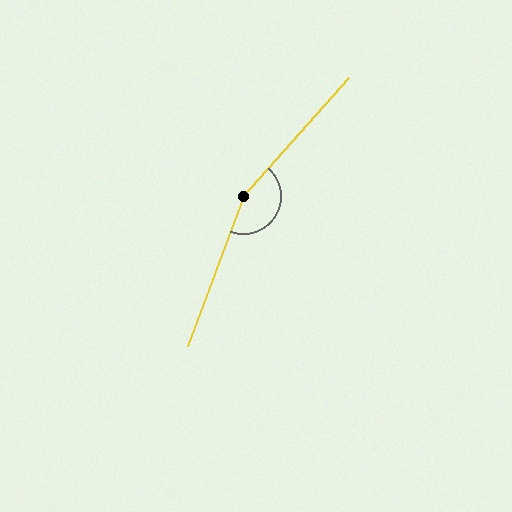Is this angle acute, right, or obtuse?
It is obtuse.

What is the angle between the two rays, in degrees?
Approximately 159 degrees.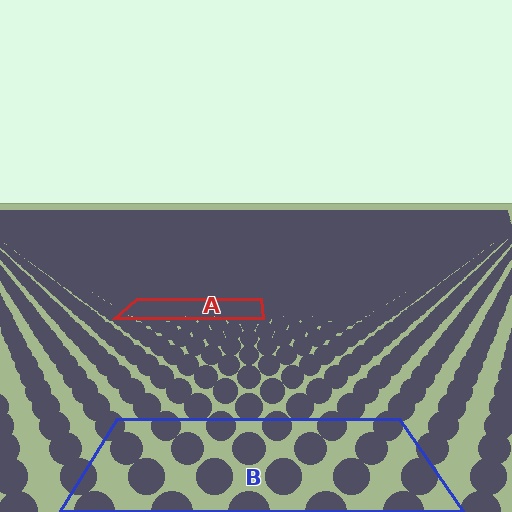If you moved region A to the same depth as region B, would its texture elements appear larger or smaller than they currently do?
They would appear larger. At a closer depth, the same texture elements are projected at a bigger on-screen size.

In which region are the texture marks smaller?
The texture marks are smaller in region A, because it is farther away.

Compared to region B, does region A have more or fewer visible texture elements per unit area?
Region A has more texture elements per unit area — they are packed more densely because it is farther away.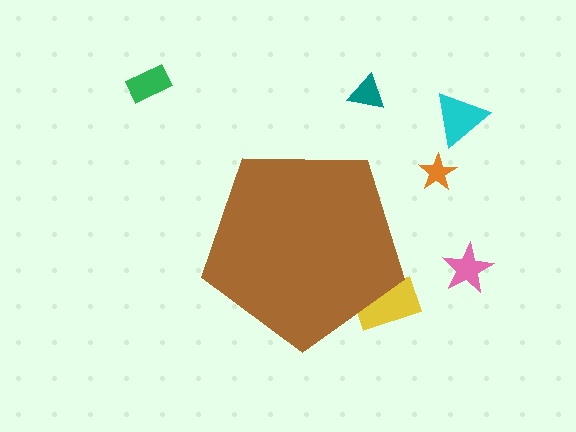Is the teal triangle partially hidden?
No, the teal triangle is fully visible.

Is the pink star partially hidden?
No, the pink star is fully visible.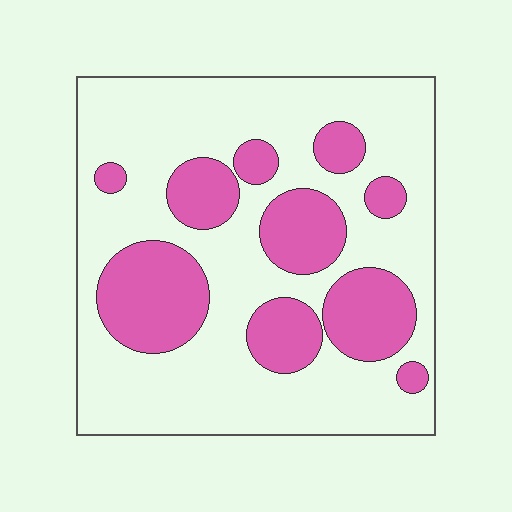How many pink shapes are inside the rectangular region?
10.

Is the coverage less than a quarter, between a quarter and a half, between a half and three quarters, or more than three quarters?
Between a quarter and a half.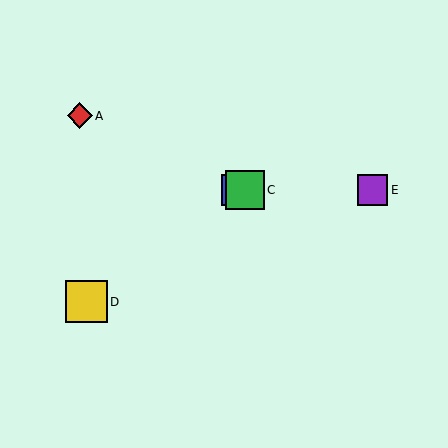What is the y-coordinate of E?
Object E is at y≈190.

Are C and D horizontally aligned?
No, C is at y≈190 and D is at y≈302.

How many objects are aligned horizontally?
3 objects (B, C, E) are aligned horizontally.